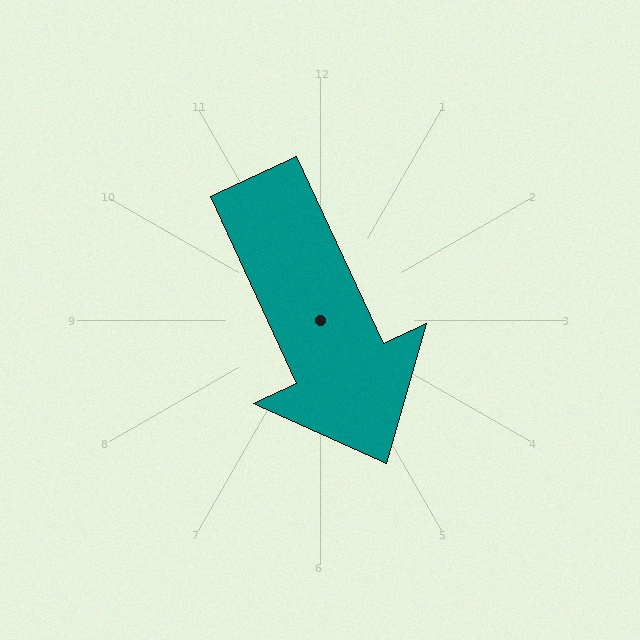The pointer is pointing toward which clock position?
Roughly 5 o'clock.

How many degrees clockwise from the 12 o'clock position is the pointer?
Approximately 155 degrees.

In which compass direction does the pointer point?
Southeast.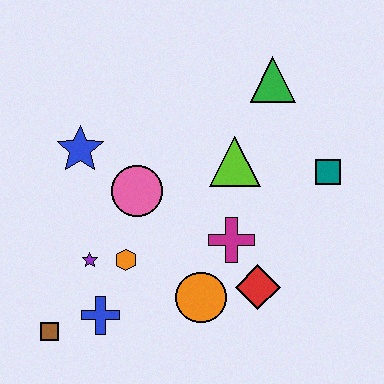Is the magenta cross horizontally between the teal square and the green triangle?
No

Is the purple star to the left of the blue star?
No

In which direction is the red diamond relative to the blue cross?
The red diamond is to the right of the blue cross.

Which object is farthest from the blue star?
The teal square is farthest from the blue star.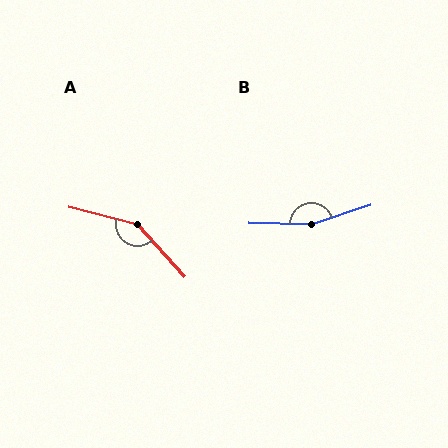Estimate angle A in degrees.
Approximately 146 degrees.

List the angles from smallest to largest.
A (146°), B (160°).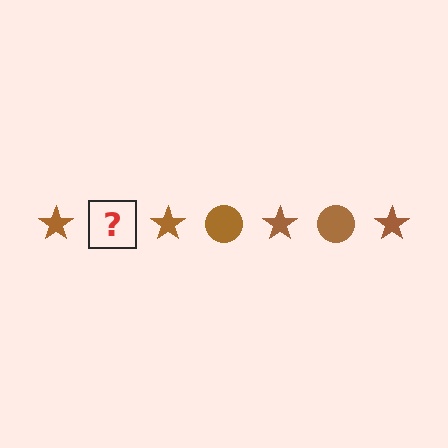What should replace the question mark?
The question mark should be replaced with a brown circle.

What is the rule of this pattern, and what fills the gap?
The rule is that the pattern cycles through star, circle shapes in brown. The gap should be filled with a brown circle.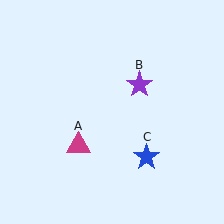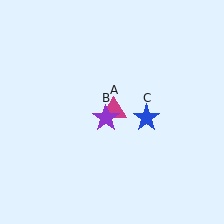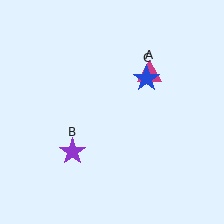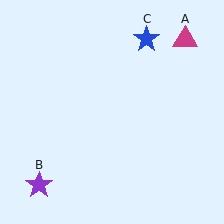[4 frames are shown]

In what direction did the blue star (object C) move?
The blue star (object C) moved up.